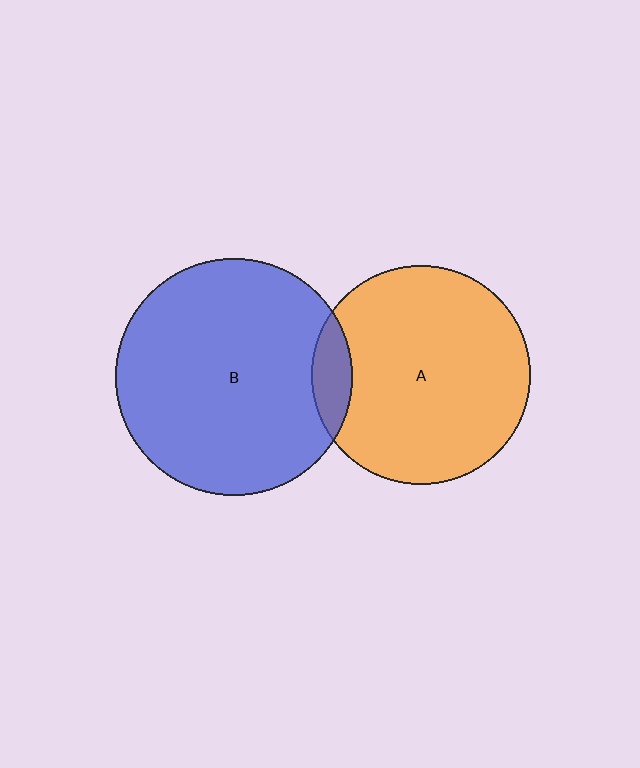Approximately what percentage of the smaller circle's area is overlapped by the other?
Approximately 10%.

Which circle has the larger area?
Circle B (blue).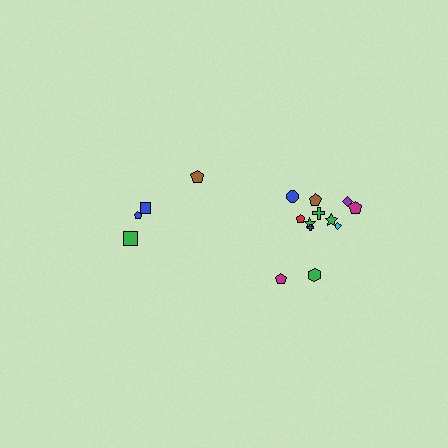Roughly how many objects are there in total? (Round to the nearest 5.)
Roughly 15 objects in total.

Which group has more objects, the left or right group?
The right group.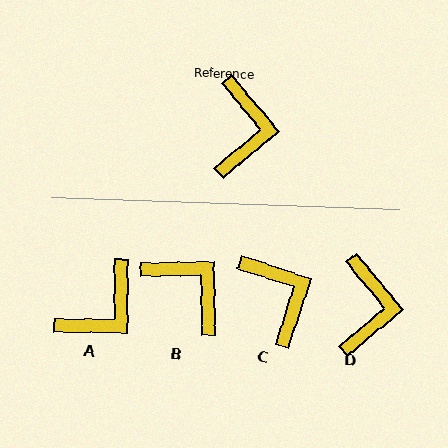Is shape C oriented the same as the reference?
No, it is off by about 32 degrees.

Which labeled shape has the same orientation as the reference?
D.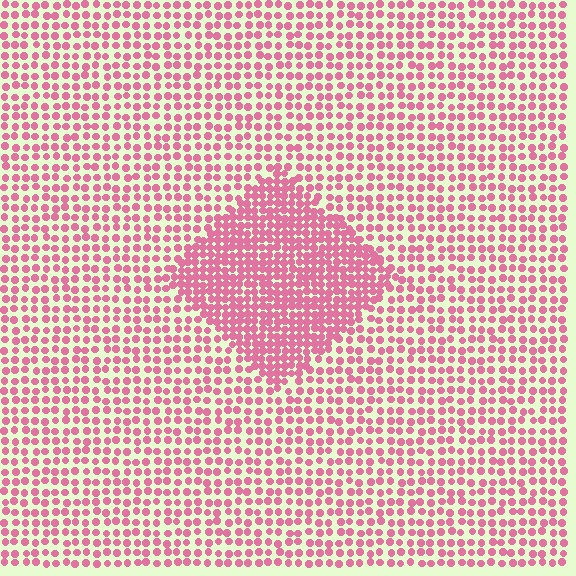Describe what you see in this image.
The image contains small pink elements arranged at two different densities. A diamond-shaped region is visible where the elements are more densely packed than the surrounding area.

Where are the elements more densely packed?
The elements are more densely packed inside the diamond boundary.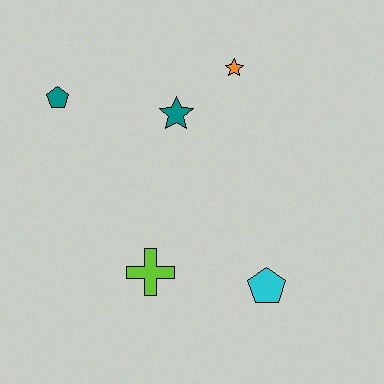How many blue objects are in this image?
There are no blue objects.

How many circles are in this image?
There are no circles.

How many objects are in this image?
There are 5 objects.